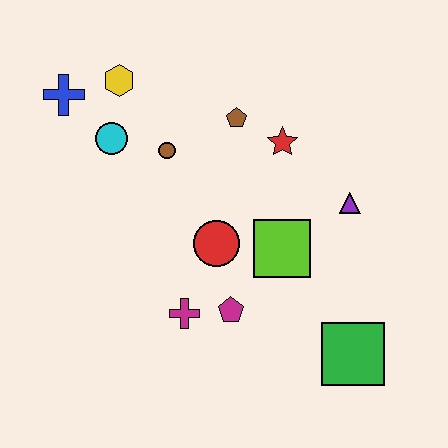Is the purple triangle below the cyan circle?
Yes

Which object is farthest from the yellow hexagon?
The green square is farthest from the yellow hexagon.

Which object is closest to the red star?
The brown pentagon is closest to the red star.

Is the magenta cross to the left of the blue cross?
No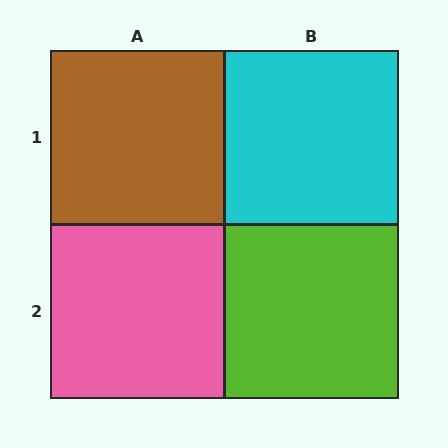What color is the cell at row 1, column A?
Brown.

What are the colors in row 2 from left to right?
Pink, lime.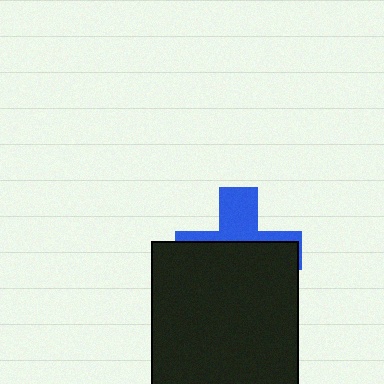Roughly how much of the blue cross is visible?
A small part of it is visible (roughly 37%).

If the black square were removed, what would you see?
You would see the complete blue cross.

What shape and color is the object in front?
The object in front is a black square.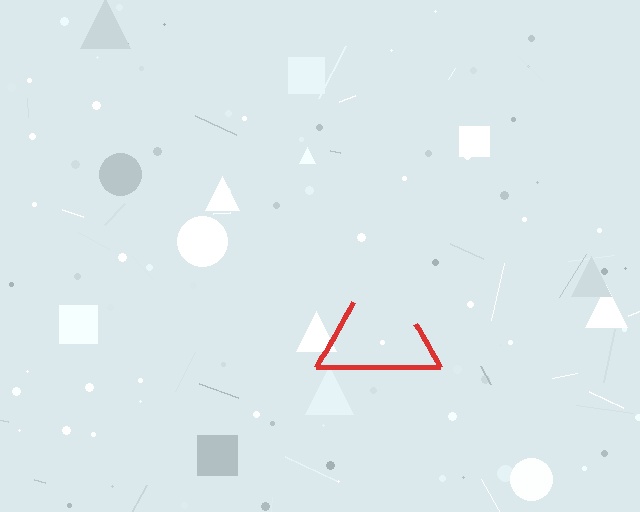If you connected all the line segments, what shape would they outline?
They would outline a triangle.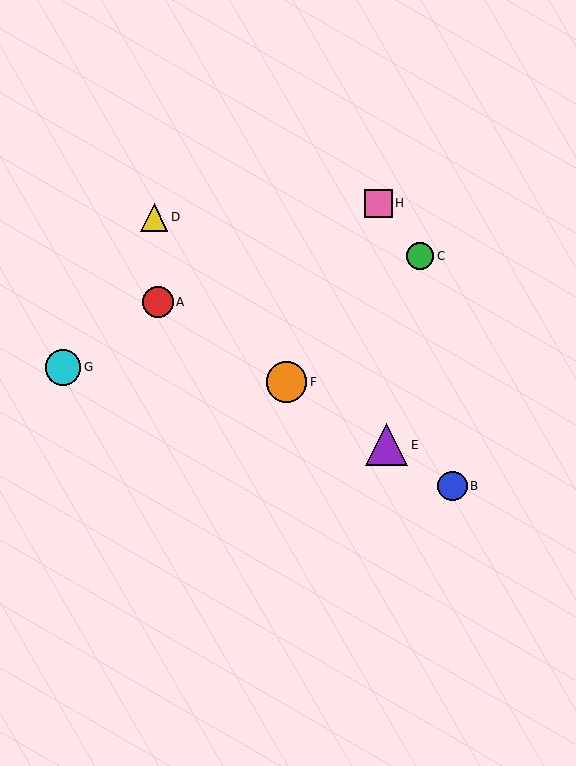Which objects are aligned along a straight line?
Objects A, B, E, F are aligned along a straight line.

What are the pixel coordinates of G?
Object G is at (63, 367).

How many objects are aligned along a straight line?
4 objects (A, B, E, F) are aligned along a straight line.